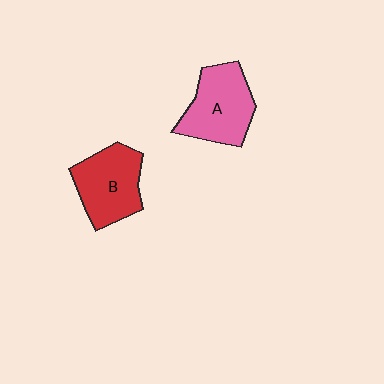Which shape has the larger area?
Shape A (pink).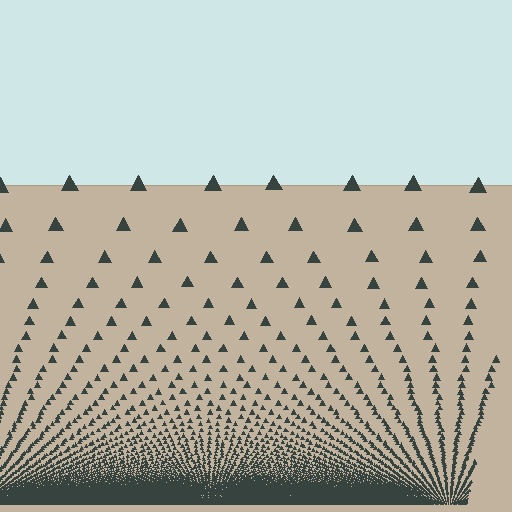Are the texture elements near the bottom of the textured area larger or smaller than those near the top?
Smaller. The gradient is inverted — elements near the bottom are smaller and denser.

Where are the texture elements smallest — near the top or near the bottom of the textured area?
Near the bottom.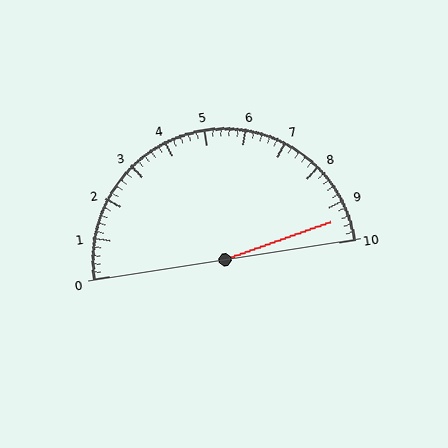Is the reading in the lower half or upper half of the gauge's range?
The reading is in the upper half of the range (0 to 10).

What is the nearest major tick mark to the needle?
The nearest major tick mark is 9.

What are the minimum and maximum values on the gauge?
The gauge ranges from 0 to 10.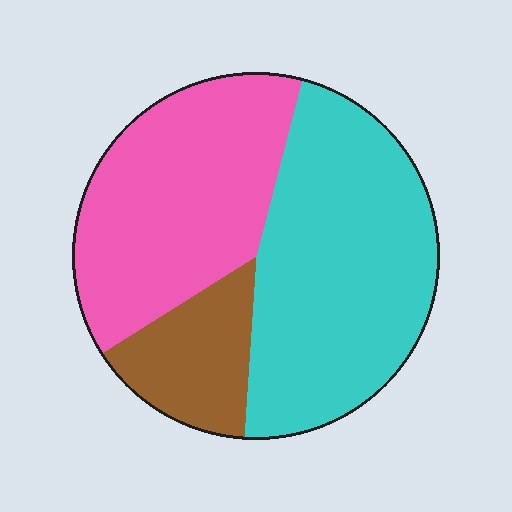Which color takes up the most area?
Cyan, at roughly 45%.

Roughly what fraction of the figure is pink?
Pink covers around 40% of the figure.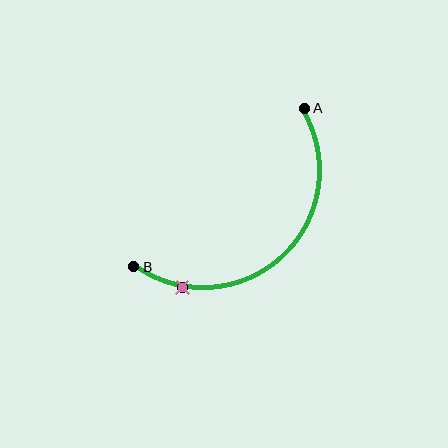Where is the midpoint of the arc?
The arc midpoint is the point on the curve farthest from the straight line joining A and B. It sits below and to the right of that line.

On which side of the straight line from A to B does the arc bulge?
The arc bulges below and to the right of the straight line connecting A and B.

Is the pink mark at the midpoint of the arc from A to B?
No. The pink mark lies on the arc but is closer to endpoint B. The arc midpoint would be at the point on the curve equidistant along the arc from both A and B.